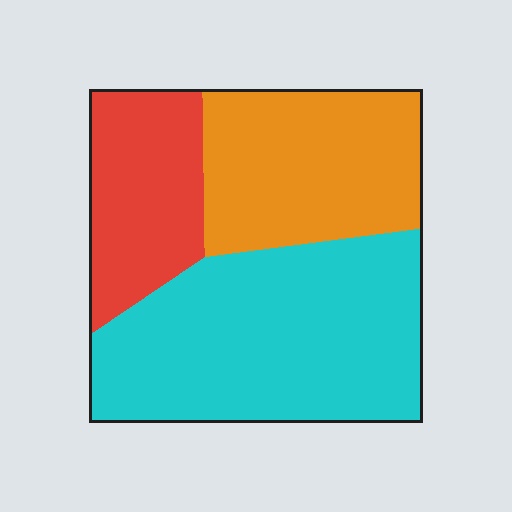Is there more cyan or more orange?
Cyan.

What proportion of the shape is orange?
Orange covers roughly 30% of the shape.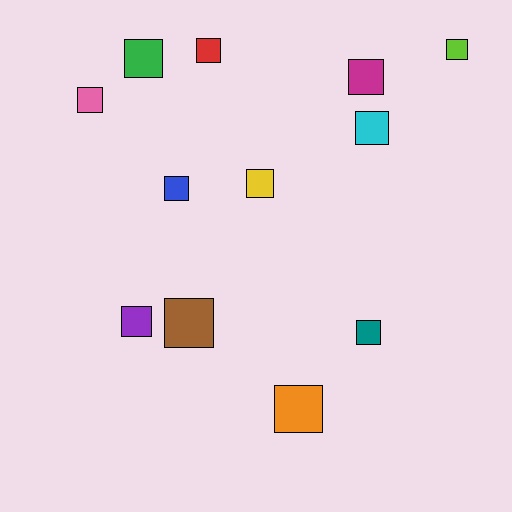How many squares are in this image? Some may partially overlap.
There are 12 squares.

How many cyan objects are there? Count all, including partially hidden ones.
There is 1 cyan object.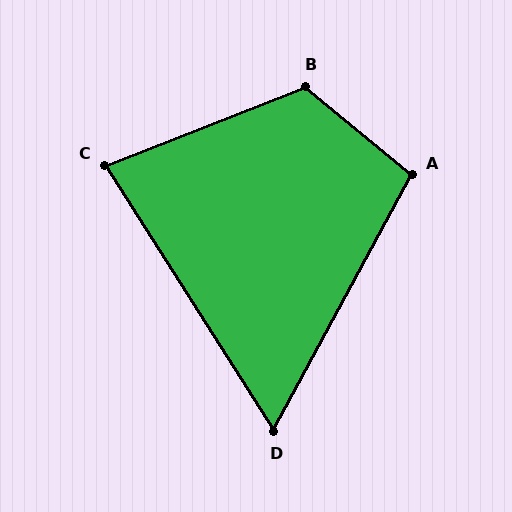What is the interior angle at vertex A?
Approximately 101 degrees (obtuse).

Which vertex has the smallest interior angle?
D, at approximately 61 degrees.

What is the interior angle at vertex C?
Approximately 79 degrees (acute).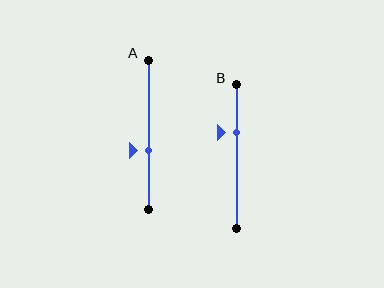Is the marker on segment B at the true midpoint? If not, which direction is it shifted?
No, the marker on segment B is shifted upward by about 17% of the segment length.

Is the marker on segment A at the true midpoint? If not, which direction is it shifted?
No, the marker on segment A is shifted downward by about 10% of the segment length.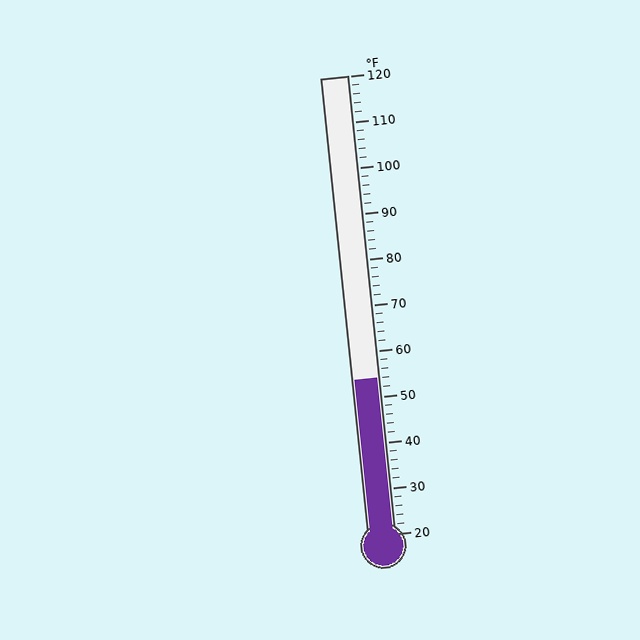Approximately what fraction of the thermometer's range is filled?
The thermometer is filled to approximately 35% of its range.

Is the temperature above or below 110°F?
The temperature is below 110°F.